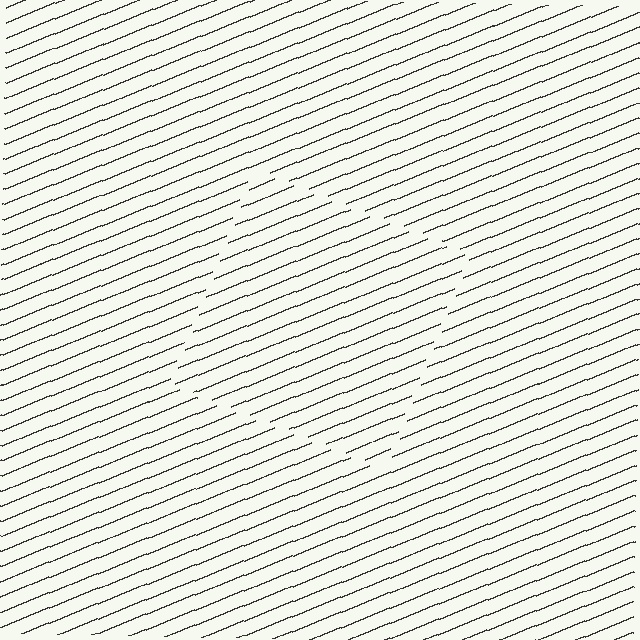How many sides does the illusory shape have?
4 sides — the line-ends trace a square.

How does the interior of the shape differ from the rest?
The interior of the shape contains the same grating, shifted by half a period — the contour is defined by the phase discontinuity where line-ends from the inner and outer gratings abut.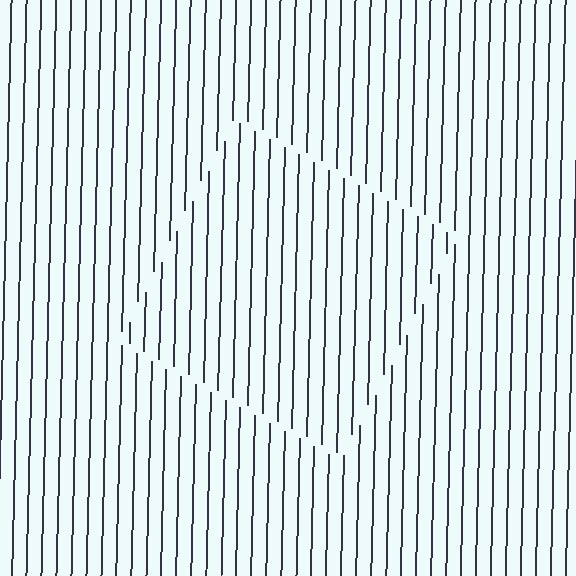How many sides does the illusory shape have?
4 sides — the line-ends trace a square.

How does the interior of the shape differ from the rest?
The interior of the shape contains the same grating, shifted by half a period — the contour is defined by the phase discontinuity where line-ends from the inner and outer gratings abut.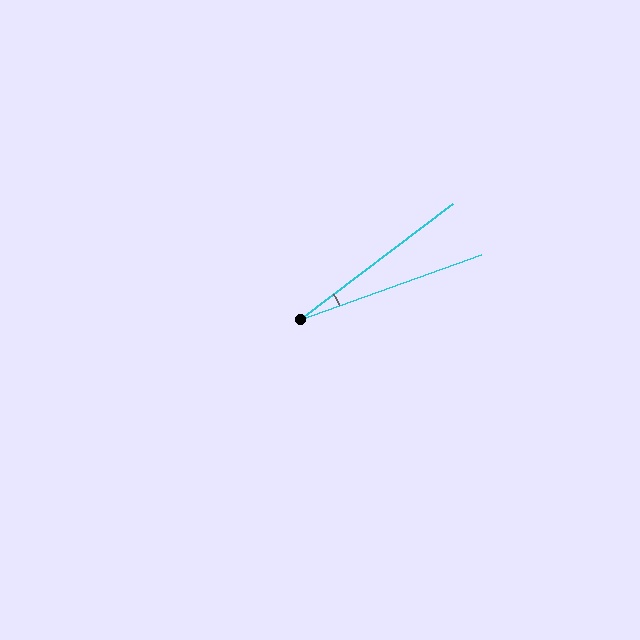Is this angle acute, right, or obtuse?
It is acute.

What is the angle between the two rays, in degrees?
Approximately 17 degrees.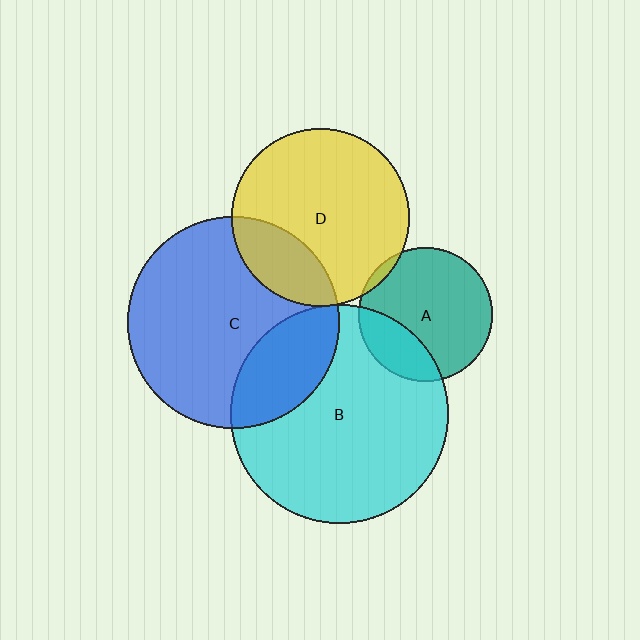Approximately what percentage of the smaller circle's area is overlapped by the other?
Approximately 25%.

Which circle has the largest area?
Circle B (cyan).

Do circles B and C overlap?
Yes.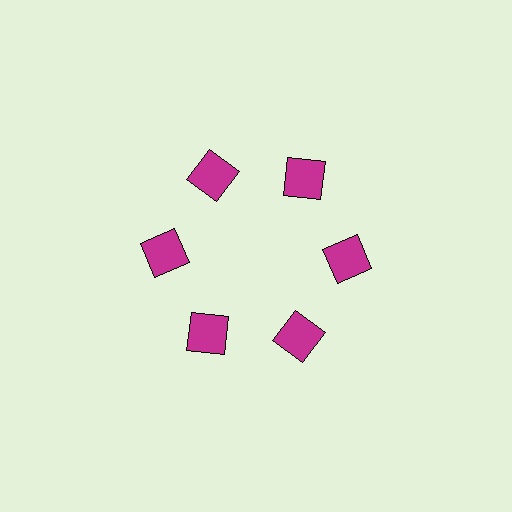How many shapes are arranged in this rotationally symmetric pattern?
There are 6 shapes, arranged in 6 groups of 1.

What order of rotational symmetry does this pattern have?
This pattern has 6-fold rotational symmetry.